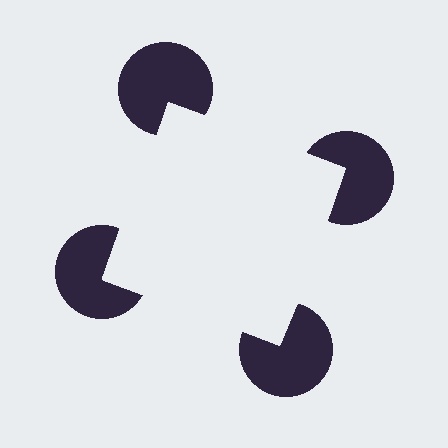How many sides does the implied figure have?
4 sides.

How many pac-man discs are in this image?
There are 4 — one at each vertex of the illusory square.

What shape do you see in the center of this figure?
An illusory square — its edges are inferred from the aligned wedge cuts in the pac-man discs, not physically drawn.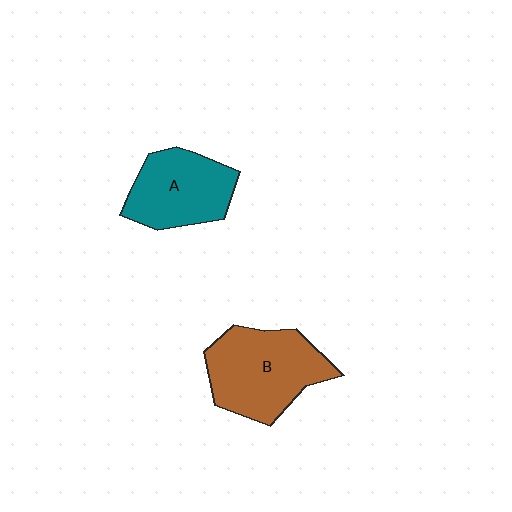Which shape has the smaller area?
Shape A (teal).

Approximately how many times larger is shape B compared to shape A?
Approximately 1.3 times.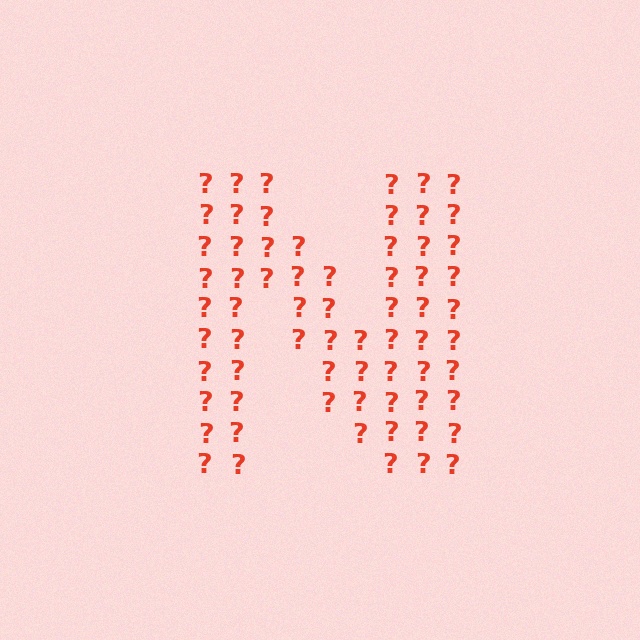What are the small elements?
The small elements are question marks.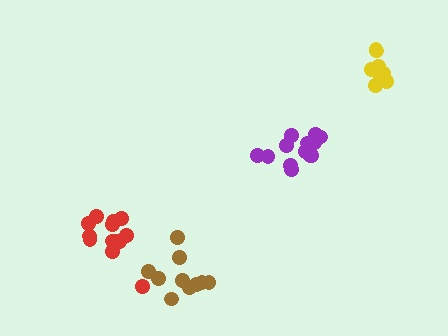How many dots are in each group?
Group 1: 8 dots, Group 2: 13 dots, Group 3: 10 dots, Group 4: 14 dots (45 total).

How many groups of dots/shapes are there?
There are 4 groups.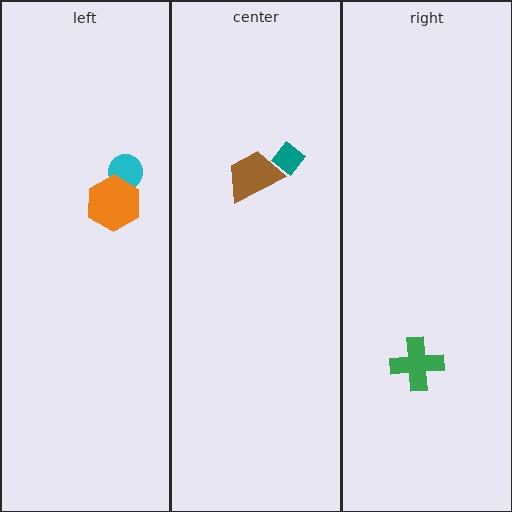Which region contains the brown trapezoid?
The center region.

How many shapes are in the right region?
1.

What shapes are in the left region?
The cyan circle, the orange hexagon.